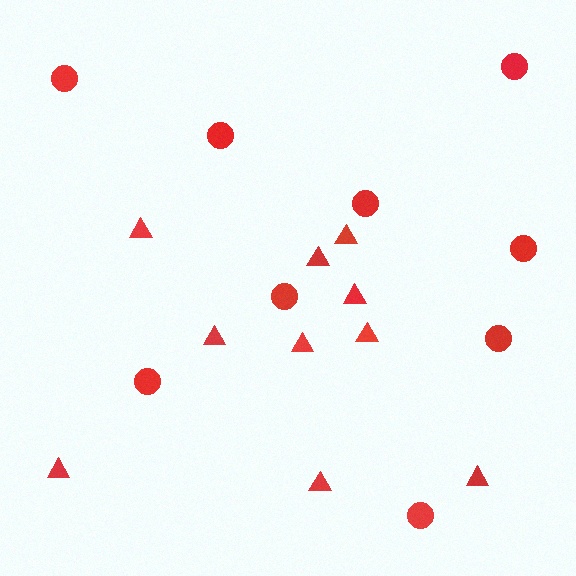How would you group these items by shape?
There are 2 groups: one group of triangles (10) and one group of circles (9).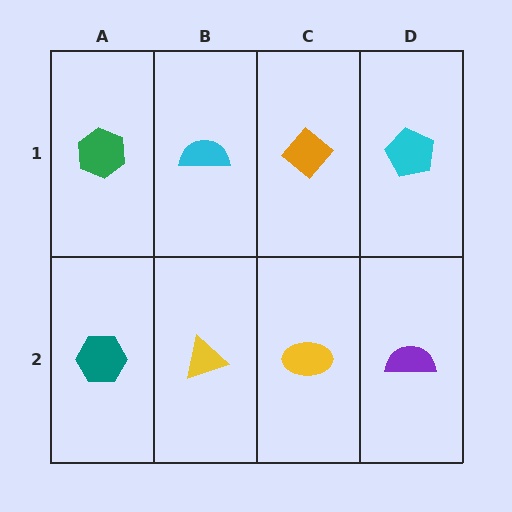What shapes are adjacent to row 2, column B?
A cyan semicircle (row 1, column B), a teal hexagon (row 2, column A), a yellow ellipse (row 2, column C).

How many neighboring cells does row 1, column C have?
3.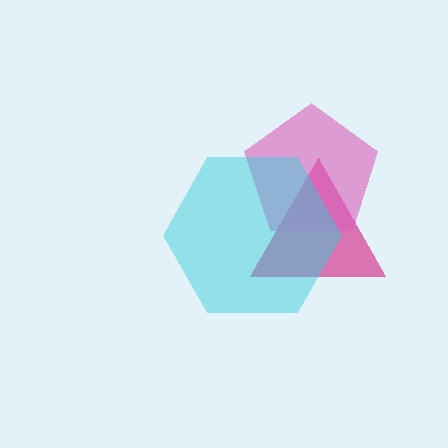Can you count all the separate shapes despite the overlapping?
Yes, there are 3 separate shapes.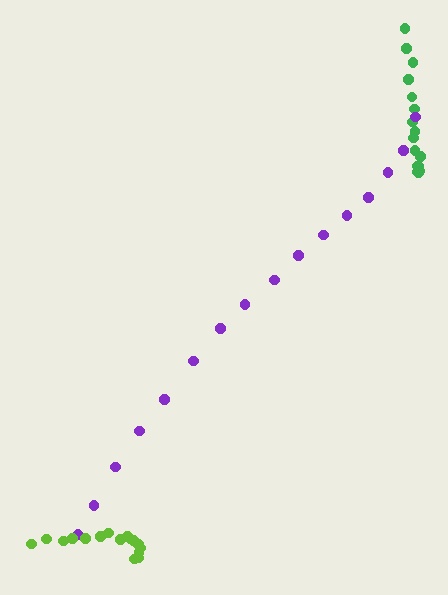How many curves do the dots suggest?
There are 3 distinct paths.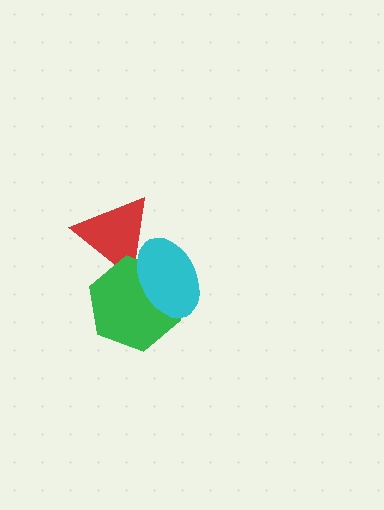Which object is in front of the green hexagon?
The cyan ellipse is in front of the green hexagon.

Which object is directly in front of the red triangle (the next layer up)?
The green hexagon is directly in front of the red triangle.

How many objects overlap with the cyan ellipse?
2 objects overlap with the cyan ellipse.